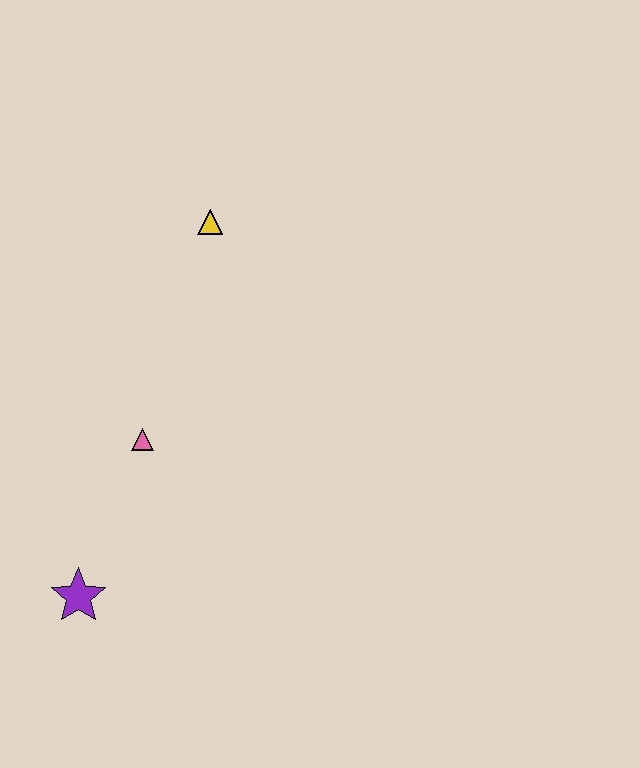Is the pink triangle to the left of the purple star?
No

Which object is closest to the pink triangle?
The purple star is closest to the pink triangle.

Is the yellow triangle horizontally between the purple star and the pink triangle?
No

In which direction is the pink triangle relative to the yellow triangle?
The pink triangle is below the yellow triangle.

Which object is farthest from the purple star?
The yellow triangle is farthest from the purple star.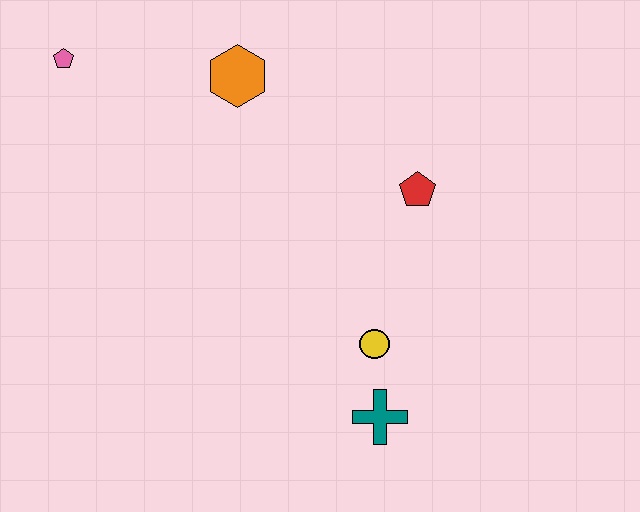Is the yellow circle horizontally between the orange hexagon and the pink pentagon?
No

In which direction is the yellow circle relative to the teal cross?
The yellow circle is above the teal cross.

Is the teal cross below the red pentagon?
Yes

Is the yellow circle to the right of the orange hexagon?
Yes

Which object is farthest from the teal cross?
The pink pentagon is farthest from the teal cross.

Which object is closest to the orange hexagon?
The pink pentagon is closest to the orange hexagon.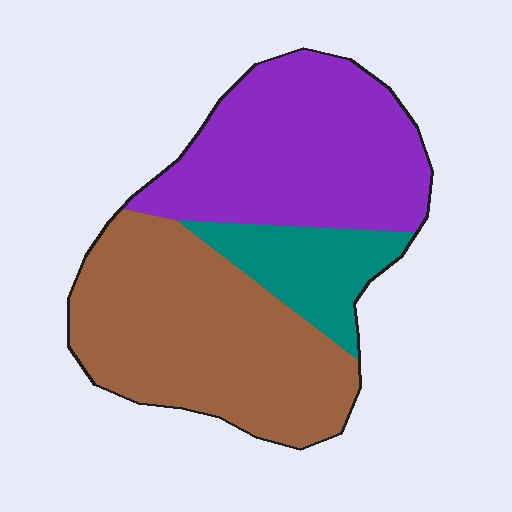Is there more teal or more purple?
Purple.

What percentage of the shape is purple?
Purple covers about 40% of the shape.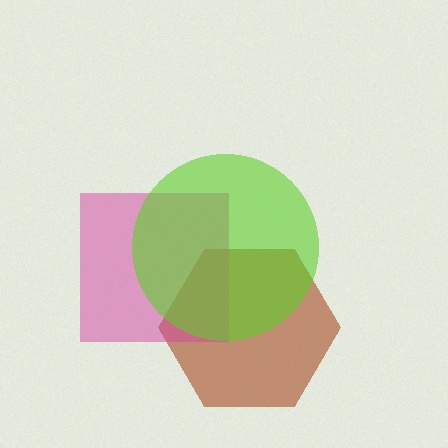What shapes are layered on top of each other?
The layered shapes are: a brown hexagon, a magenta square, a lime circle.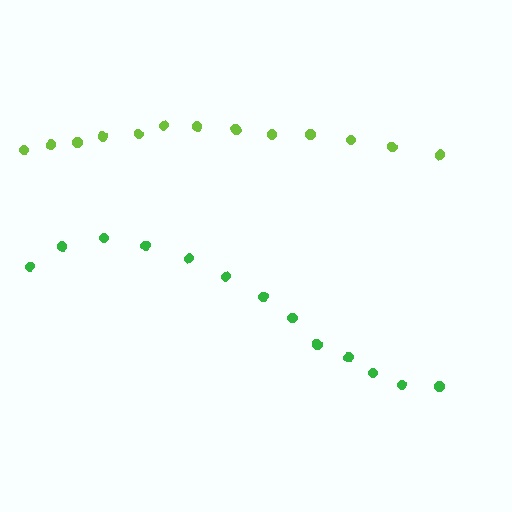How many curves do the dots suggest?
There are 2 distinct paths.